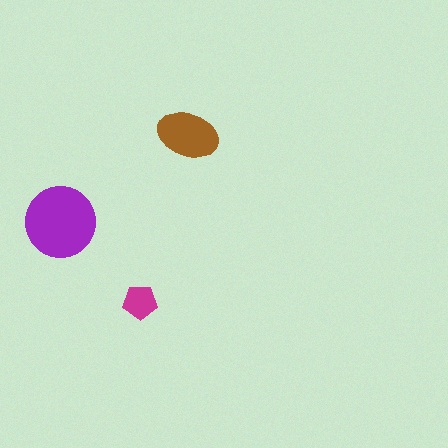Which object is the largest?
The purple circle.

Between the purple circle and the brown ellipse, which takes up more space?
The purple circle.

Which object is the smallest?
The magenta pentagon.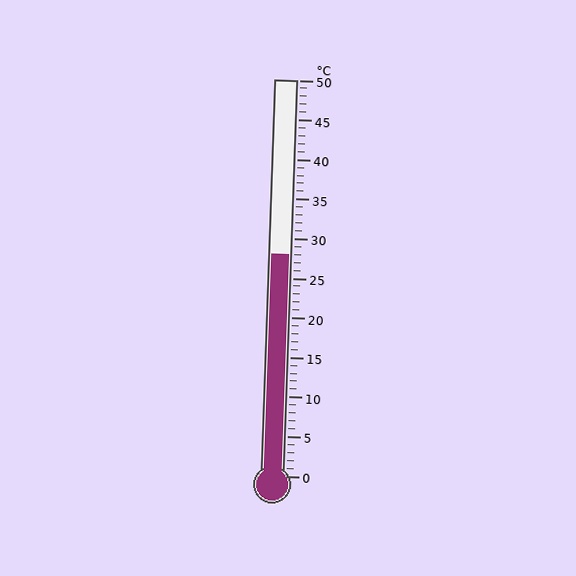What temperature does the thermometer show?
The thermometer shows approximately 28°C.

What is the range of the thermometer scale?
The thermometer scale ranges from 0°C to 50°C.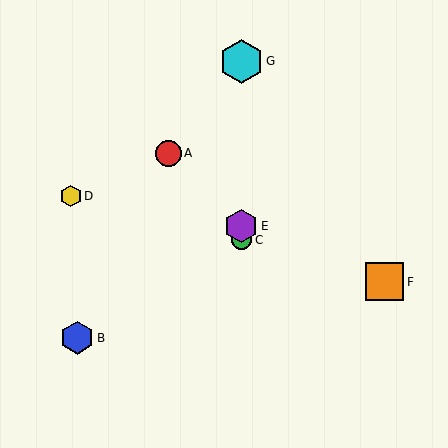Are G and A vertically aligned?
No, G is at x≈241 and A is at x≈168.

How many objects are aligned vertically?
3 objects (C, E, G) are aligned vertically.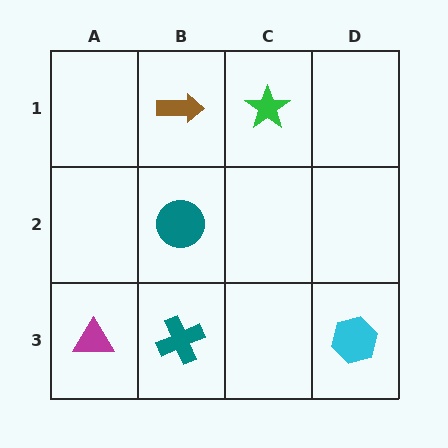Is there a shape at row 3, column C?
No, that cell is empty.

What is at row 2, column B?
A teal circle.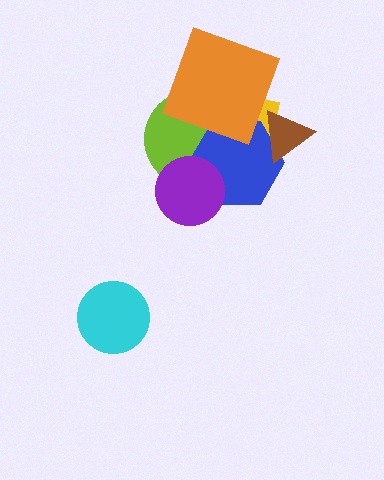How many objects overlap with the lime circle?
4 objects overlap with the lime circle.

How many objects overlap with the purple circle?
2 objects overlap with the purple circle.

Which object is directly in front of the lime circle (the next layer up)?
The blue hexagon is directly in front of the lime circle.